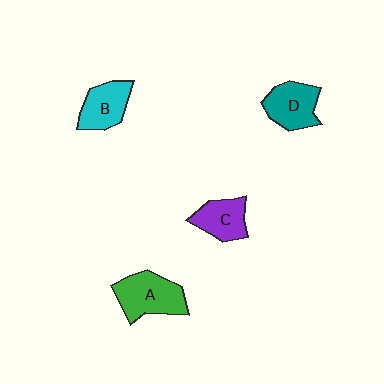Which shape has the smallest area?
Shape C (purple).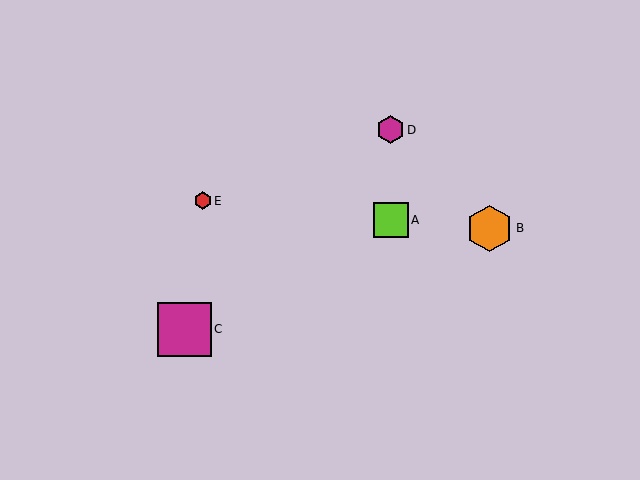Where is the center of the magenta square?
The center of the magenta square is at (185, 329).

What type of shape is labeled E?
Shape E is a red hexagon.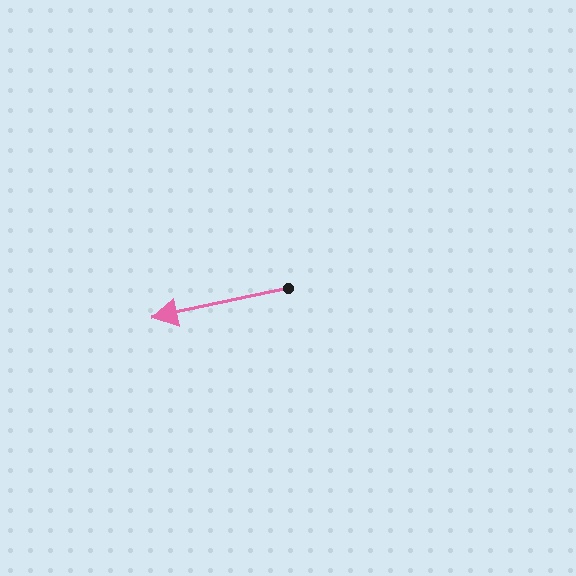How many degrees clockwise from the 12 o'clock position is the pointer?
Approximately 258 degrees.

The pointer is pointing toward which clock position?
Roughly 9 o'clock.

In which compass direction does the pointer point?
West.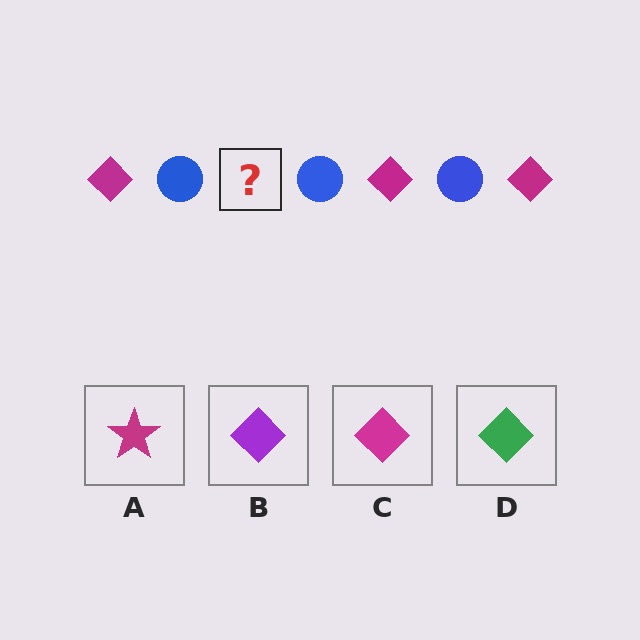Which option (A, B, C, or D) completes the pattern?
C.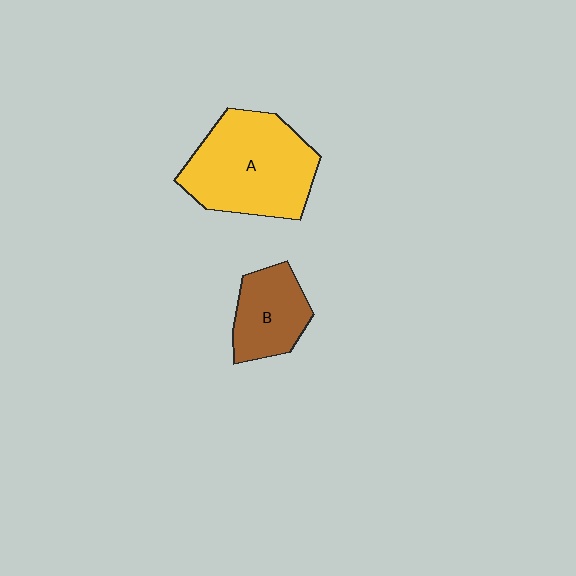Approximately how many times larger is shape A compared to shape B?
Approximately 1.9 times.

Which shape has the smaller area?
Shape B (brown).